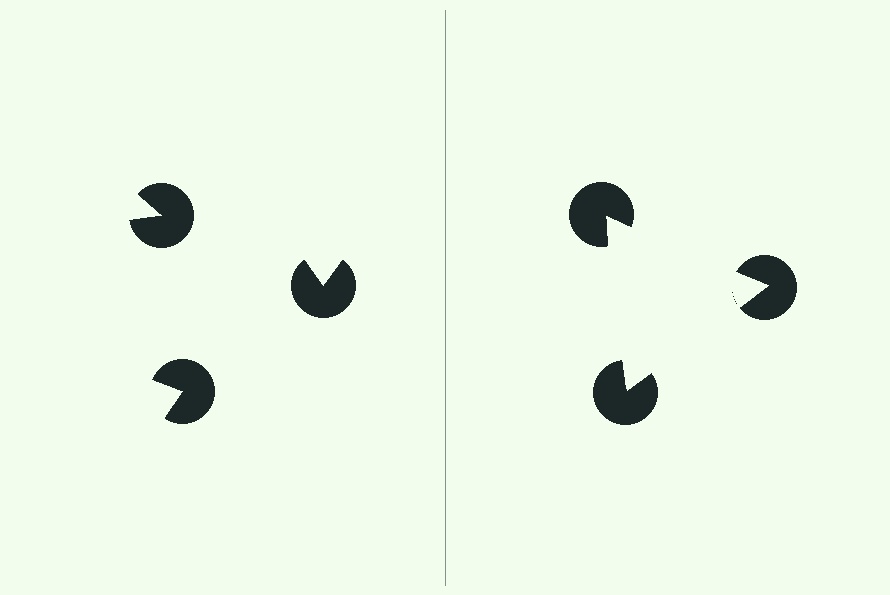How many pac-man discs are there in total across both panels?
6 — 3 on each side.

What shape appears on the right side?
An illusory triangle.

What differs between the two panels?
The pac-man discs are positioned identically on both sides; only the wedge orientations differ. On the right they align to a triangle; on the left they are misaligned.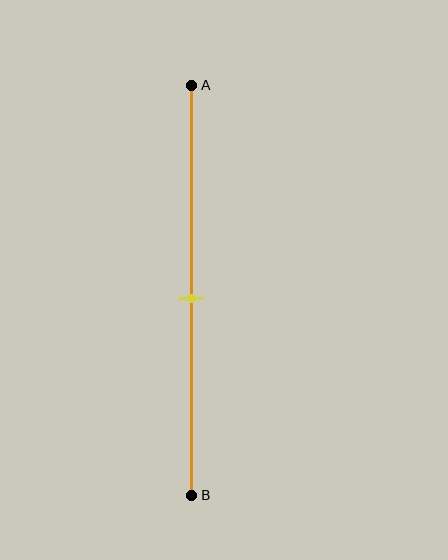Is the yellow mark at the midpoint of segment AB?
Yes, the mark is approximately at the midpoint.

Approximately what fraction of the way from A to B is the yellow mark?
The yellow mark is approximately 50% of the way from A to B.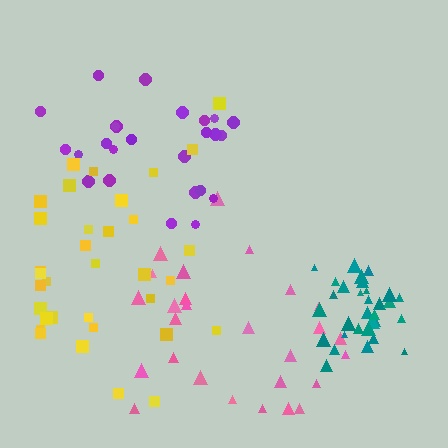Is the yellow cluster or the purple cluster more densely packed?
Purple.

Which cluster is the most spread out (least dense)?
Pink.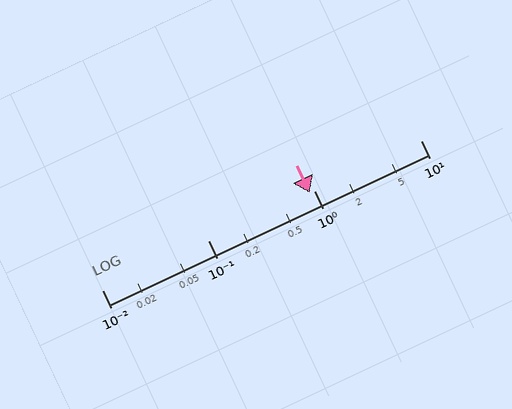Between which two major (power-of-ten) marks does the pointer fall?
The pointer is between 0.1 and 1.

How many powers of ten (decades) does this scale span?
The scale spans 3 decades, from 0.01 to 10.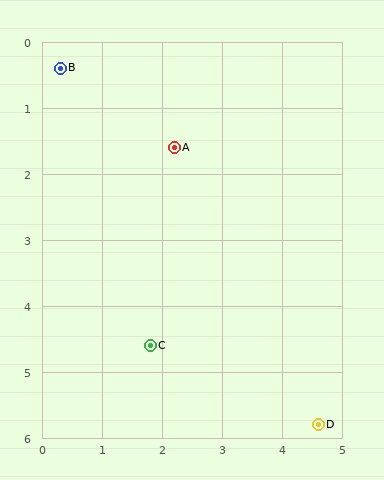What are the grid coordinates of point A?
Point A is at approximately (2.2, 1.6).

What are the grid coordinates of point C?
Point C is at approximately (1.8, 4.6).